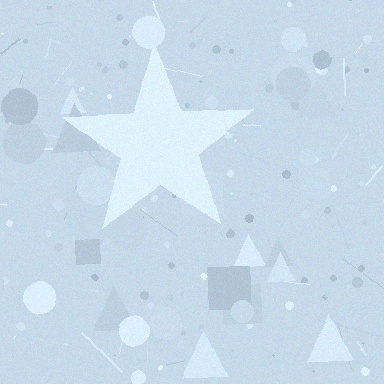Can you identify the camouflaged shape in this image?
The camouflaged shape is a star.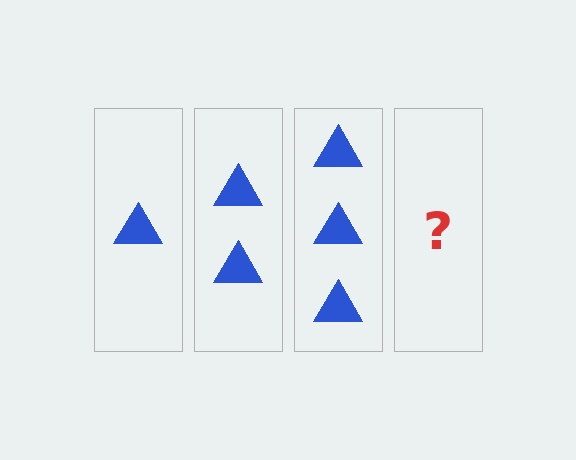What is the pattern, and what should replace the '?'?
The pattern is that each step adds one more triangle. The '?' should be 4 triangles.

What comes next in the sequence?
The next element should be 4 triangles.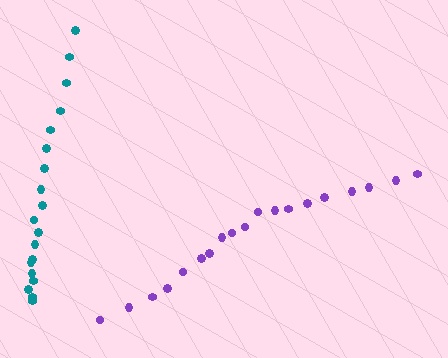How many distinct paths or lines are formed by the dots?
There are 2 distinct paths.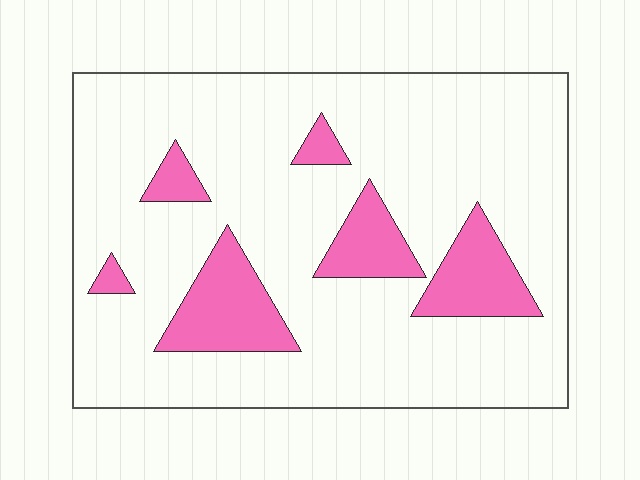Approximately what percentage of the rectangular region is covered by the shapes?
Approximately 15%.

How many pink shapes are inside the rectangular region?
6.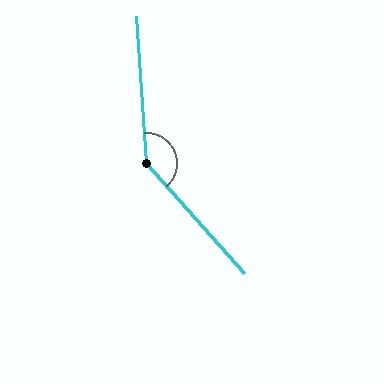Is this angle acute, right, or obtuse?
It is obtuse.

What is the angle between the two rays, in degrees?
Approximately 142 degrees.